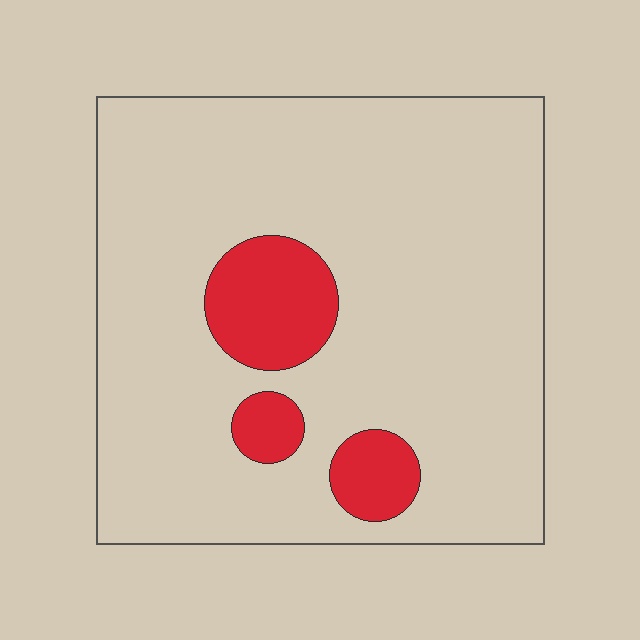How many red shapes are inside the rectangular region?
3.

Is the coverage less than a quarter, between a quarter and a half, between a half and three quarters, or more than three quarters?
Less than a quarter.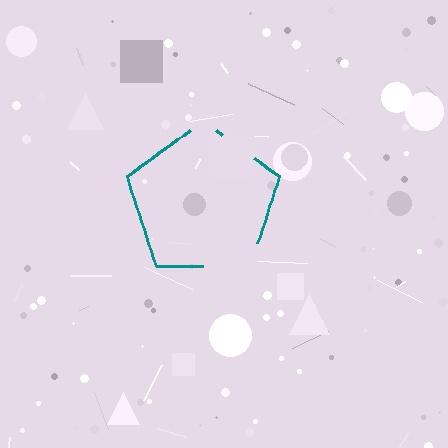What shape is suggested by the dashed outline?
The dashed outline suggests a pentagon.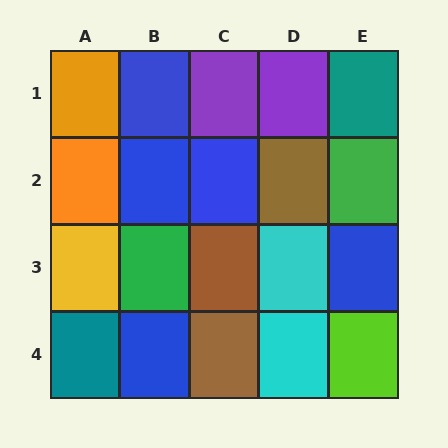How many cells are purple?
2 cells are purple.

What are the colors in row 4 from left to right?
Teal, blue, brown, cyan, lime.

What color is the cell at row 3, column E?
Blue.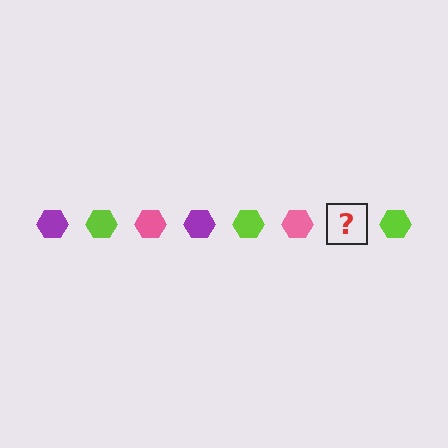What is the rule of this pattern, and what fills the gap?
The rule is that the pattern cycles through purple, lime, pink hexagons. The gap should be filled with a purple hexagon.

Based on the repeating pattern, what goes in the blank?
The blank should be a purple hexagon.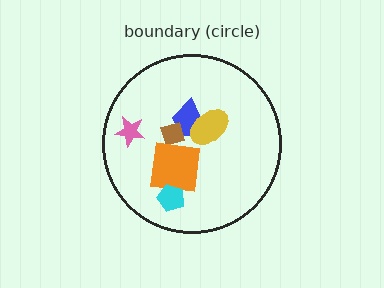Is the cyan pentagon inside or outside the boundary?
Inside.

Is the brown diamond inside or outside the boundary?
Inside.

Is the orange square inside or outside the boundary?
Inside.